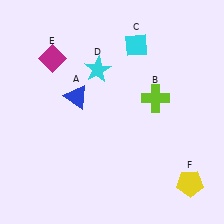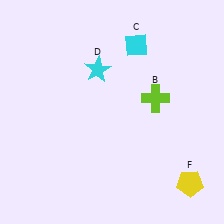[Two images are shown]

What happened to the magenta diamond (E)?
The magenta diamond (E) was removed in Image 2. It was in the top-left area of Image 1.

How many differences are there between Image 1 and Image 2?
There are 2 differences between the two images.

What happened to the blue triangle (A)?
The blue triangle (A) was removed in Image 2. It was in the top-left area of Image 1.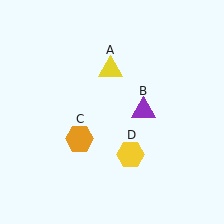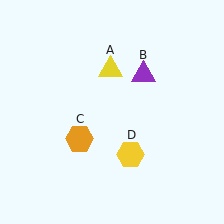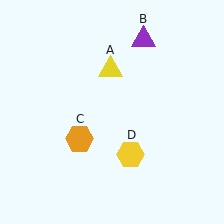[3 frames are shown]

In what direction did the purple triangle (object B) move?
The purple triangle (object B) moved up.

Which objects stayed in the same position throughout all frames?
Yellow triangle (object A) and orange hexagon (object C) and yellow hexagon (object D) remained stationary.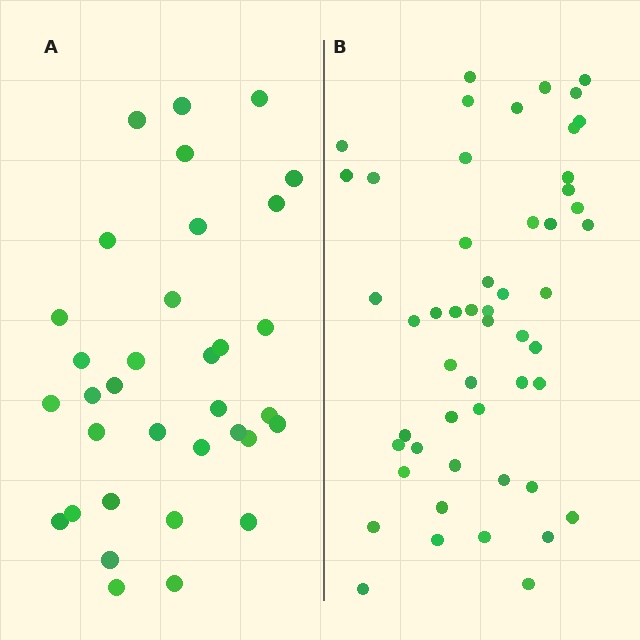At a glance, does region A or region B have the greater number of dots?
Region B (the right region) has more dots.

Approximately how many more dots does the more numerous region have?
Region B has approximately 20 more dots than region A.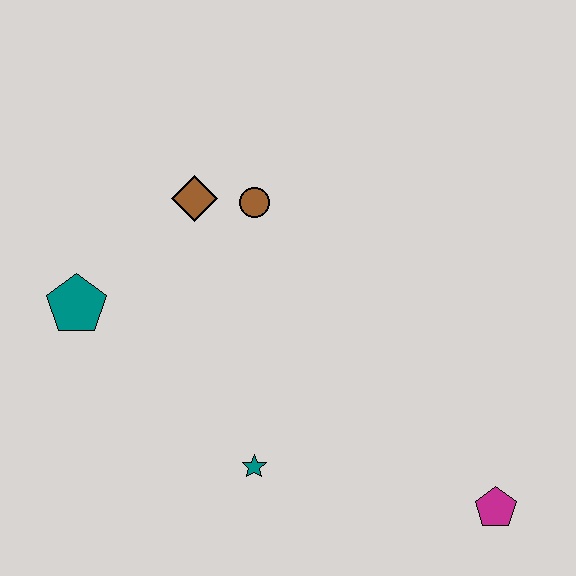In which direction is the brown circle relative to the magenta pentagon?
The brown circle is above the magenta pentagon.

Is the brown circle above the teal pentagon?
Yes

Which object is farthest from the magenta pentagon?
The teal pentagon is farthest from the magenta pentagon.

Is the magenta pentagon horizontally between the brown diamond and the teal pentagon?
No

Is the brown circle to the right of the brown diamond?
Yes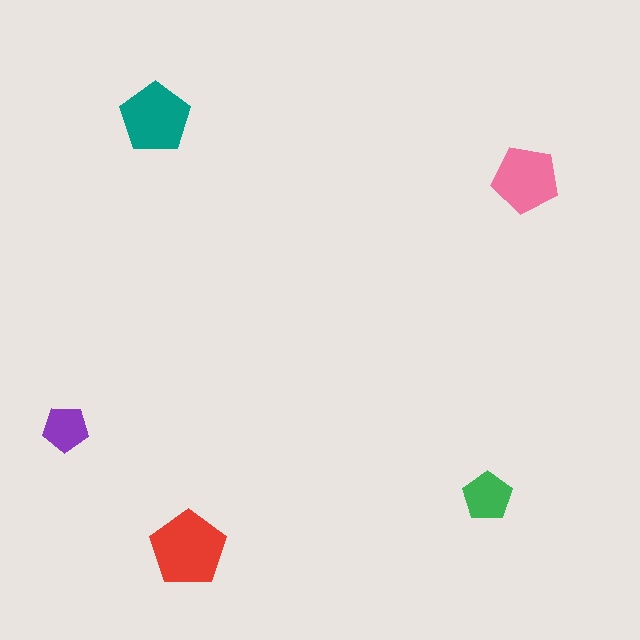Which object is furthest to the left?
The purple pentagon is leftmost.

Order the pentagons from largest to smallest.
the red one, the teal one, the pink one, the green one, the purple one.